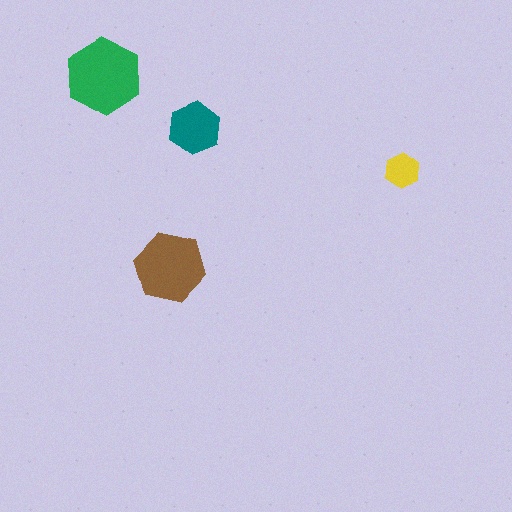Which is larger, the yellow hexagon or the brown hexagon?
The brown one.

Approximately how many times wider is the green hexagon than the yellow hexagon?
About 2 times wider.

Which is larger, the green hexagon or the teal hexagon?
The green one.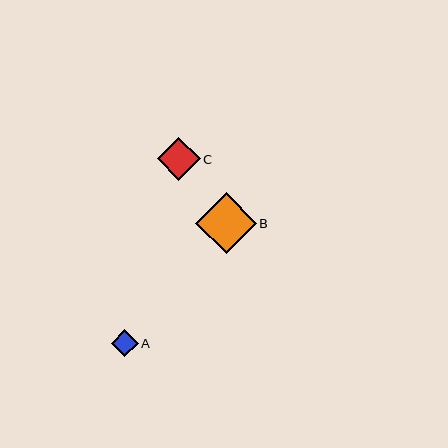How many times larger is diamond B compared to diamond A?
Diamond B is approximately 2.3 times the size of diamond A.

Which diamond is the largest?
Diamond B is the largest with a size of approximately 60 pixels.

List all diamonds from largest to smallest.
From largest to smallest: B, C, A.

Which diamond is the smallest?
Diamond A is the smallest with a size of approximately 27 pixels.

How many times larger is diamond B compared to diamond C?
Diamond B is approximately 1.4 times the size of diamond C.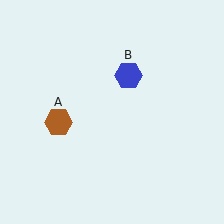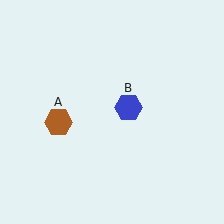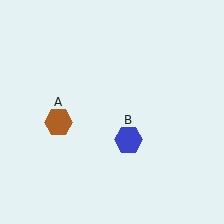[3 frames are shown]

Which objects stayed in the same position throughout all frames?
Brown hexagon (object A) remained stationary.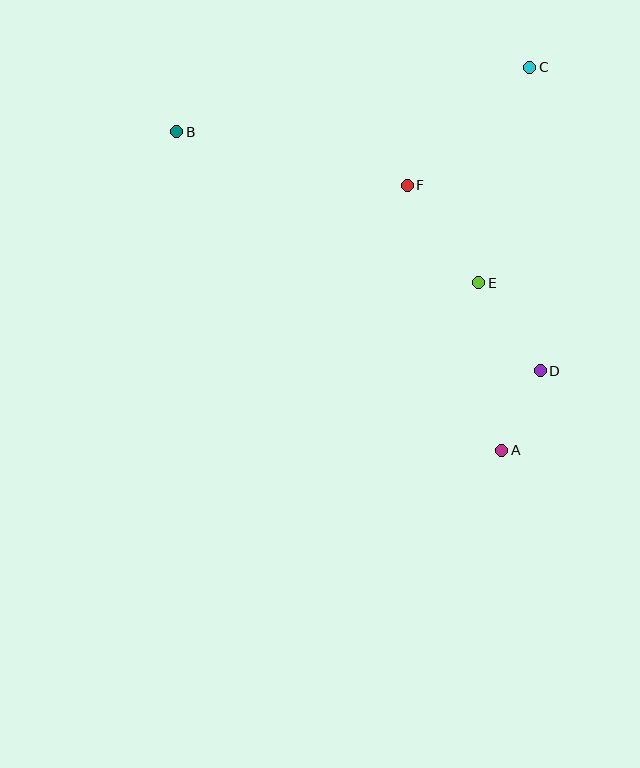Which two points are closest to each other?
Points A and D are closest to each other.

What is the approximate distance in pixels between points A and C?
The distance between A and C is approximately 384 pixels.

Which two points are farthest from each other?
Points A and B are farthest from each other.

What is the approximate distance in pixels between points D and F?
The distance between D and F is approximately 228 pixels.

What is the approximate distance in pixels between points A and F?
The distance between A and F is approximately 281 pixels.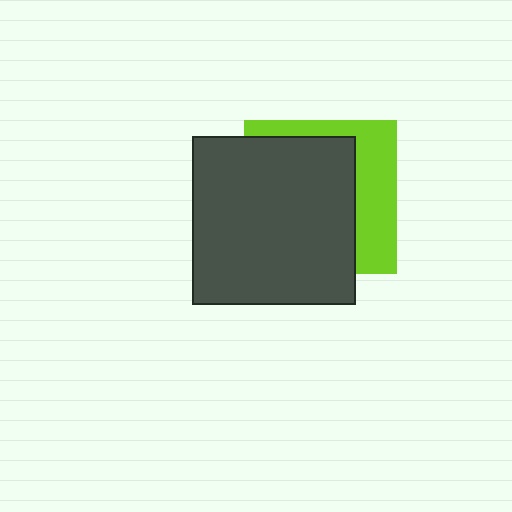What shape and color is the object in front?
The object in front is a dark gray rectangle.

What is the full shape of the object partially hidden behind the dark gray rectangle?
The partially hidden object is a lime square.